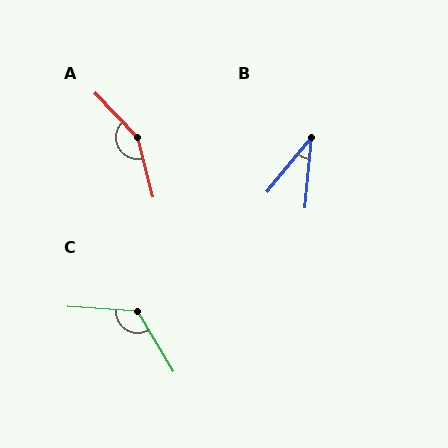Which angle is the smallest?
B, at approximately 34 degrees.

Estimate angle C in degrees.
Approximately 125 degrees.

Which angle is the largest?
A, at approximately 151 degrees.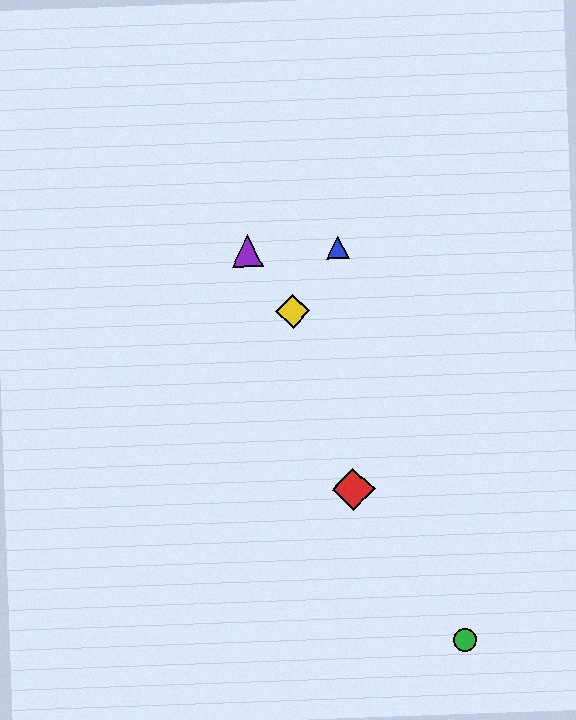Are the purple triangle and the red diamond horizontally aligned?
No, the purple triangle is at y≈251 and the red diamond is at y≈489.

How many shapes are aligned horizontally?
2 shapes (the blue triangle, the purple triangle) are aligned horizontally.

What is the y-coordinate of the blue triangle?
The blue triangle is at y≈248.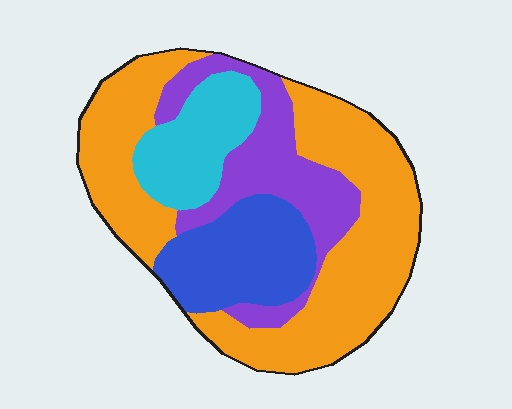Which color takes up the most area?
Orange, at roughly 50%.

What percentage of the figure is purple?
Purple takes up about one fifth (1/5) of the figure.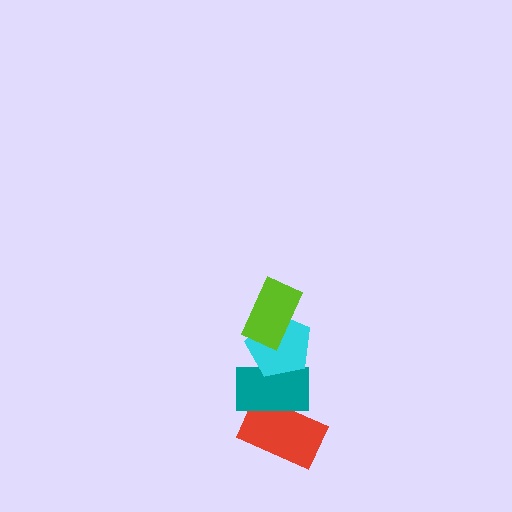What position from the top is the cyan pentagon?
The cyan pentagon is 2nd from the top.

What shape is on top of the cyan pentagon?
The lime rectangle is on top of the cyan pentagon.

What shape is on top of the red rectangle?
The teal rectangle is on top of the red rectangle.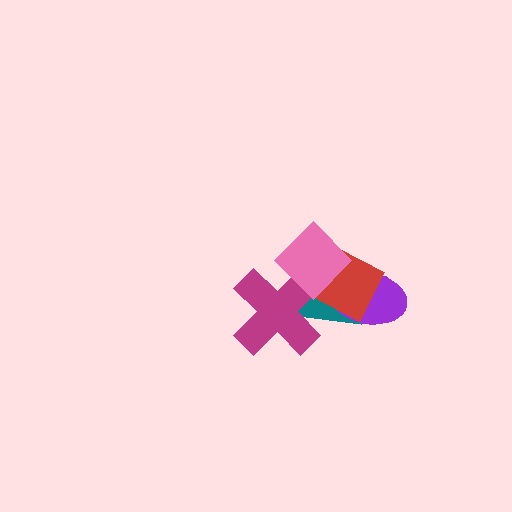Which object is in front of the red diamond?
The pink diamond is in front of the red diamond.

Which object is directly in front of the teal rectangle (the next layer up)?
The purple ellipse is directly in front of the teal rectangle.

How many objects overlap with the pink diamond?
4 objects overlap with the pink diamond.